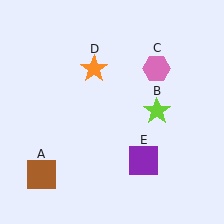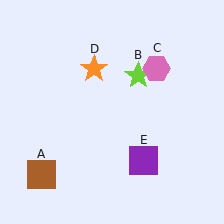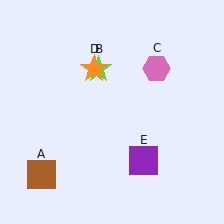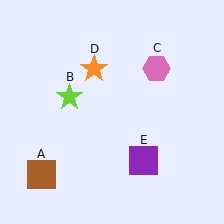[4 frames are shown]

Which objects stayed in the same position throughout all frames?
Brown square (object A) and pink hexagon (object C) and orange star (object D) and purple square (object E) remained stationary.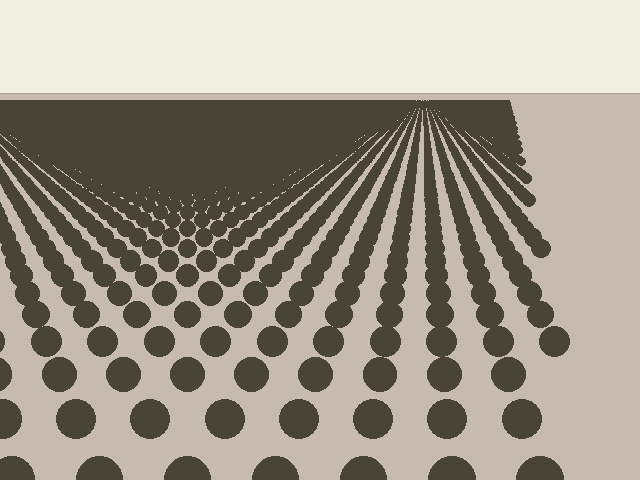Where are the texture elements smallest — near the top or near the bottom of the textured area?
Near the top.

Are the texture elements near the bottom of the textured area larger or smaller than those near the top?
Larger. Near the bottom, elements are closer to the viewer and appear at a bigger on-screen size.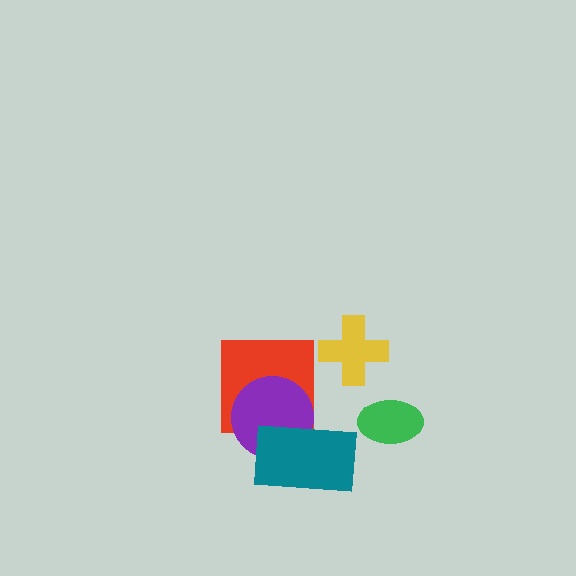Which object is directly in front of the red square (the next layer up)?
The purple circle is directly in front of the red square.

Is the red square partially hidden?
Yes, it is partially covered by another shape.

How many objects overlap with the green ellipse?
0 objects overlap with the green ellipse.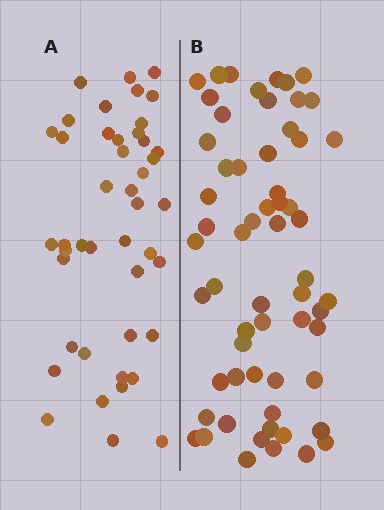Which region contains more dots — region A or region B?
Region B (the right region) has more dots.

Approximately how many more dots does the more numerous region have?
Region B has approximately 15 more dots than region A.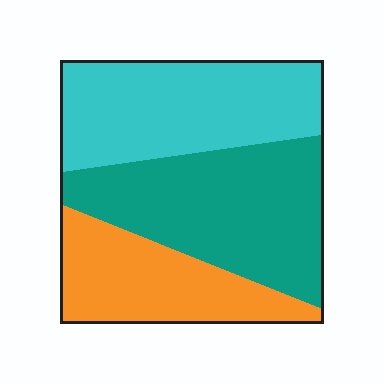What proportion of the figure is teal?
Teal takes up about two fifths (2/5) of the figure.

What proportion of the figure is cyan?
Cyan covers 35% of the figure.